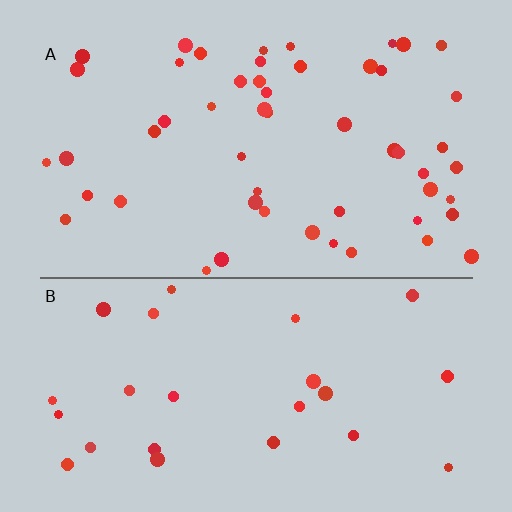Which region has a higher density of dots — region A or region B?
A (the top).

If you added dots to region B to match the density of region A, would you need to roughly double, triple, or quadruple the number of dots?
Approximately double.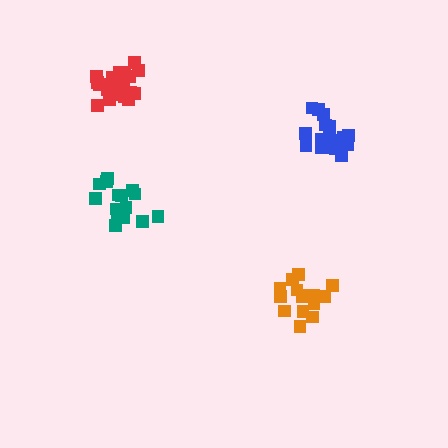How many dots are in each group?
Group 1: 16 dots, Group 2: 15 dots, Group 3: 21 dots, Group 4: 20 dots (72 total).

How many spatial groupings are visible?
There are 4 spatial groupings.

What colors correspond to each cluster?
The clusters are colored: teal, orange, blue, red.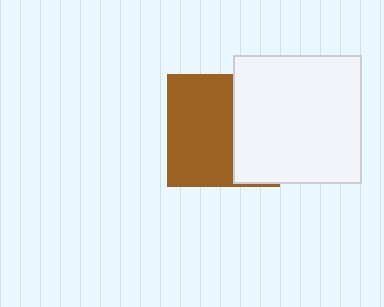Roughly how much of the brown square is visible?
About half of it is visible (roughly 60%).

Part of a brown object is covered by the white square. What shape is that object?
It is a square.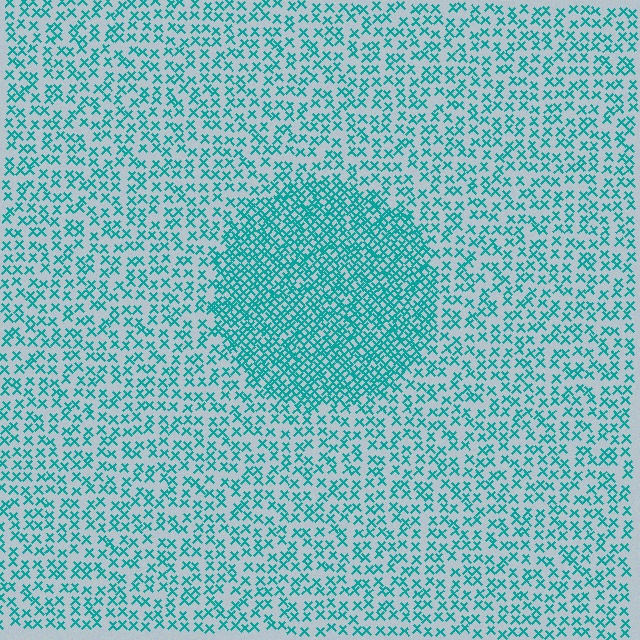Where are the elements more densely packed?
The elements are more densely packed inside the circle boundary.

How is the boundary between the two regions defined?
The boundary is defined by a change in element density (approximately 2.2x ratio). All elements are the same color, size, and shape.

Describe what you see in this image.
The image contains small teal elements arranged at two different densities. A circle-shaped region is visible where the elements are more densely packed than the surrounding area.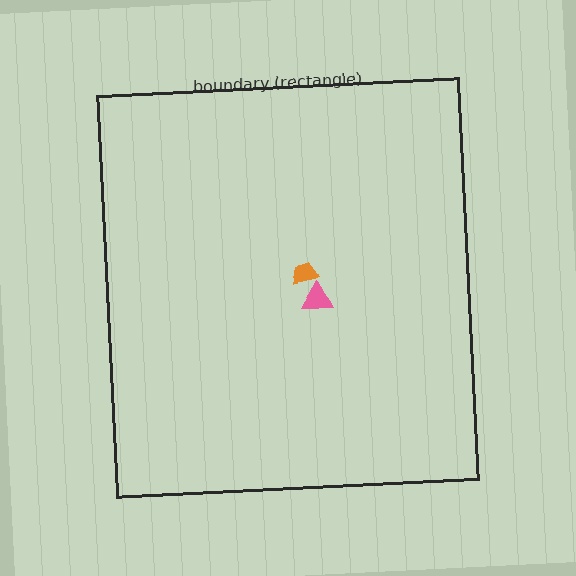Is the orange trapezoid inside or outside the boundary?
Inside.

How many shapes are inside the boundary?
2 inside, 0 outside.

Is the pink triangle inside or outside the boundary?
Inside.